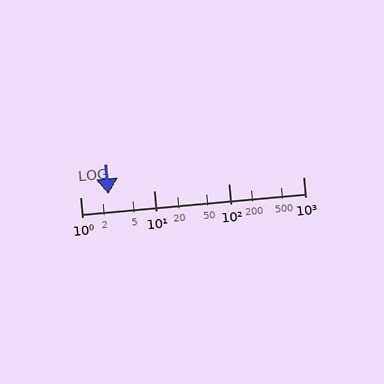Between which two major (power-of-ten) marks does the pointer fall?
The pointer is between 1 and 10.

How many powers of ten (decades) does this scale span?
The scale spans 3 decades, from 1 to 1000.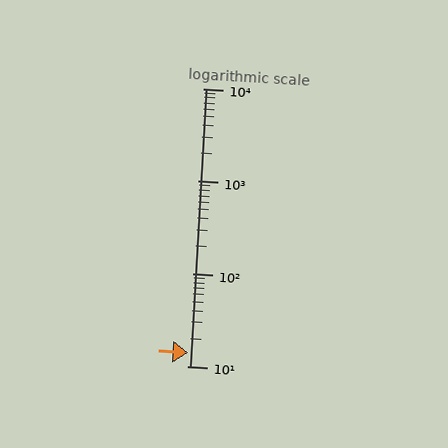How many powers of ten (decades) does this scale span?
The scale spans 3 decades, from 10 to 10000.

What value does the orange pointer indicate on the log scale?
The pointer indicates approximately 14.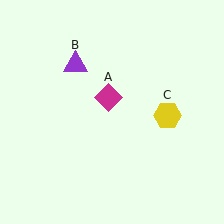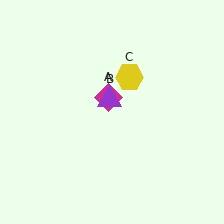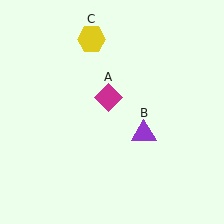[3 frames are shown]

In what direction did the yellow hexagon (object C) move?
The yellow hexagon (object C) moved up and to the left.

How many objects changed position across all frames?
2 objects changed position: purple triangle (object B), yellow hexagon (object C).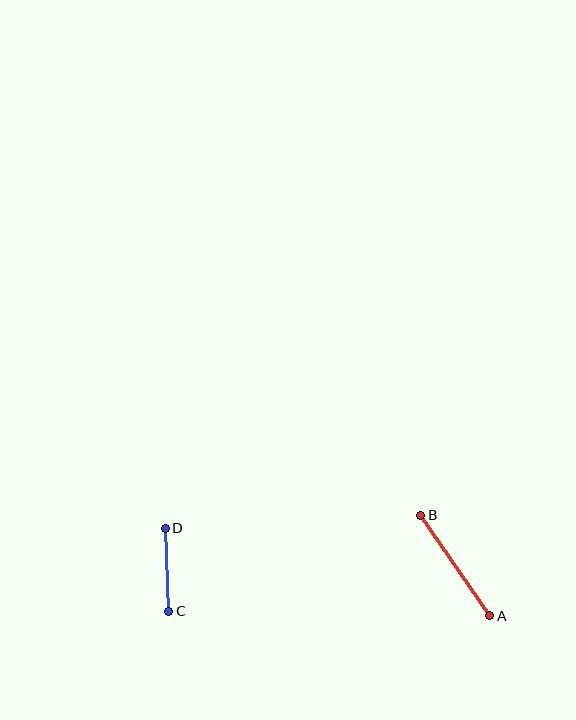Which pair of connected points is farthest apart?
Points A and B are farthest apart.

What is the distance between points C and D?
The distance is approximately 83 pixels.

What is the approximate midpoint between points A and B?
The midpoint is at approximately (455, 566) pixels.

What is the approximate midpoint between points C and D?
The midpoint is at approximately (167, 570) pixels.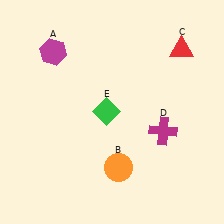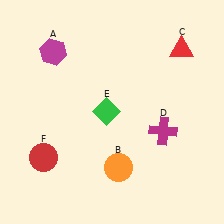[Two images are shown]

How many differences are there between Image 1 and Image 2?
There is 1 difference between the two images.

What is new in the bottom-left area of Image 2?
A red circle (F) was added in the bottom-left area of Image 2.